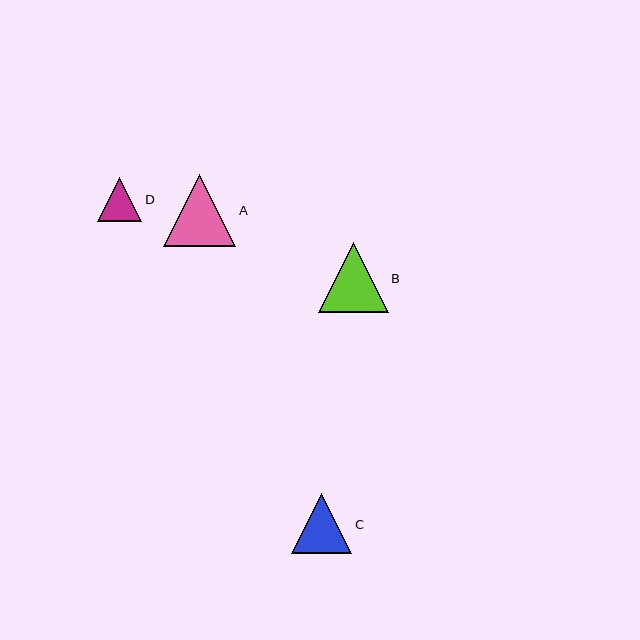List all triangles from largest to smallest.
From largest to smallest: A, B, C, D.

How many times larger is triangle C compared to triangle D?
Triangle C is approximately 1.4 times the size of triangle D.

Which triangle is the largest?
Triangle A is the largest with a size of approximately 72 pixels.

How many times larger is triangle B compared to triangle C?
Triangle B is approximately 1.2 times the size of triangle C.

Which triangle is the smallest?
Triangle D is the smallest with a size of approximately 44 pixels.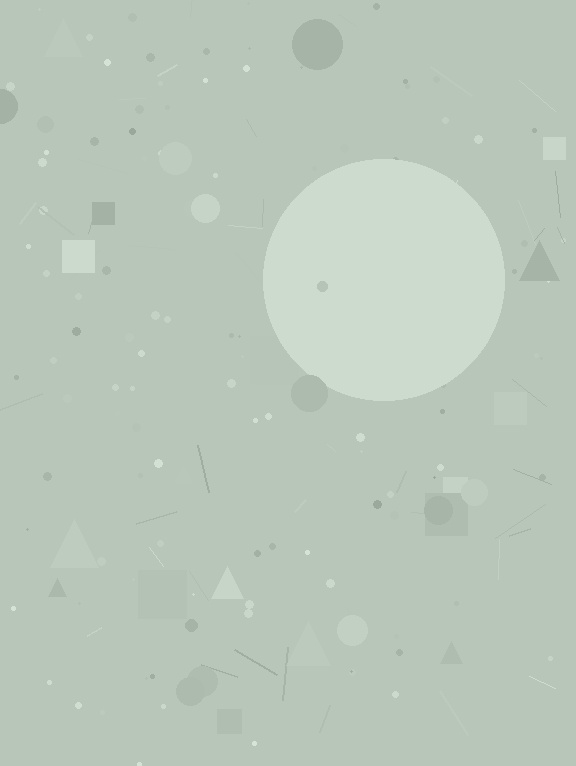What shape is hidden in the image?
A circle is hidden in the image.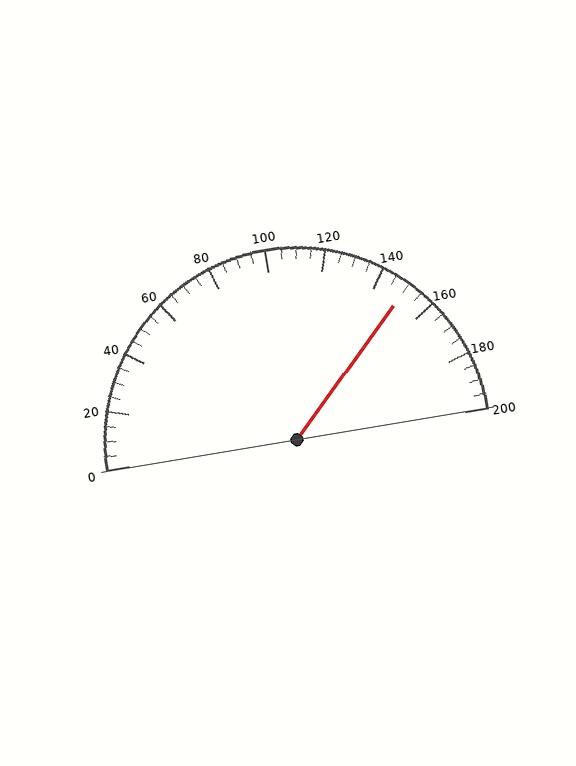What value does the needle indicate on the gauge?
The needle indicates approximately 150.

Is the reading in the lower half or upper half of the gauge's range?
The reading is in the upper half of the range (0 to 200).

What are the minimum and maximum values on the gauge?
The gauge ranges from 0 to 200.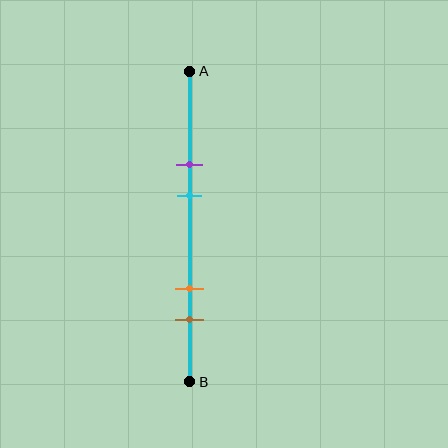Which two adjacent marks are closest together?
The purple and cyan marks are the closest adjacent pair.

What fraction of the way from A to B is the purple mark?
The purple mark is approximately 30% (0.3) of the way from A to B.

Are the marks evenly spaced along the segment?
No, the marks are not evenly spaced.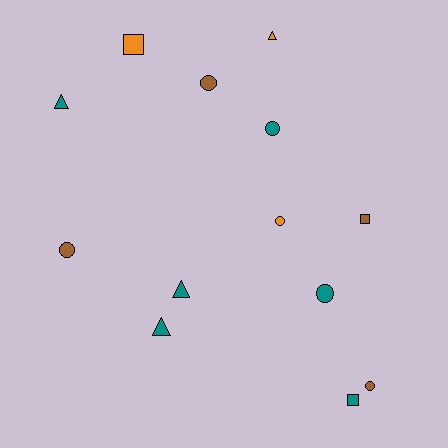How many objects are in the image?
There are 13 objects.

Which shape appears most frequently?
Circle, with 6 objects.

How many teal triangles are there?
There are 3 teal triangles.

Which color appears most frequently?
Teal, with 6 objects.